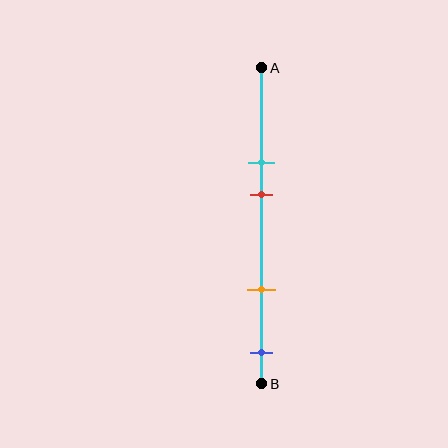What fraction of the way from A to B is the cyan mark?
The cyan mark is approximately 30% (0.3) of the way from A to B.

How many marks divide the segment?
There are 4 marks dividing the segment.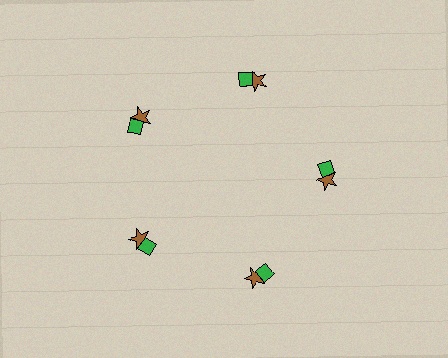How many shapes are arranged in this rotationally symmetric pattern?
There are 10 shapes, arranged in 5 groups of 2.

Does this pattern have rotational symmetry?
Yes, this pattern has 5-fold rotational symmetry. It looks the same after rotating 72 degrees around the center.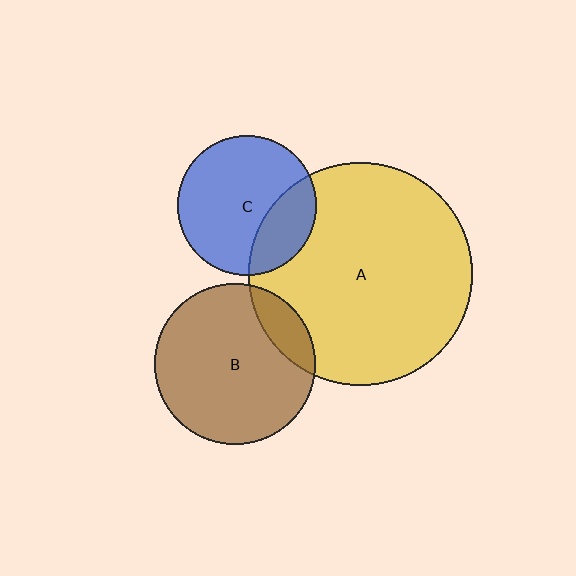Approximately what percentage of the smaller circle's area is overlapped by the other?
Approximately 25%.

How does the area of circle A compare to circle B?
Approximately 1.9 times.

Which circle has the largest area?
Circle A (yellow).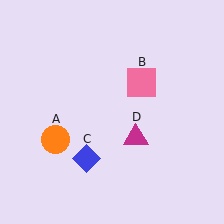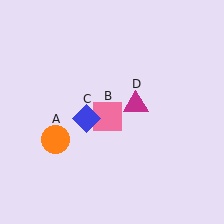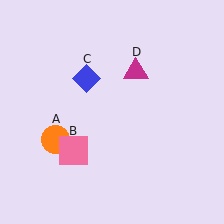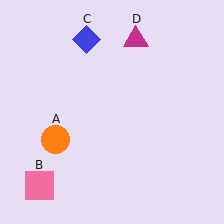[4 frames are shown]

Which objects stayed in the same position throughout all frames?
Orange circle (object A) remained stationary.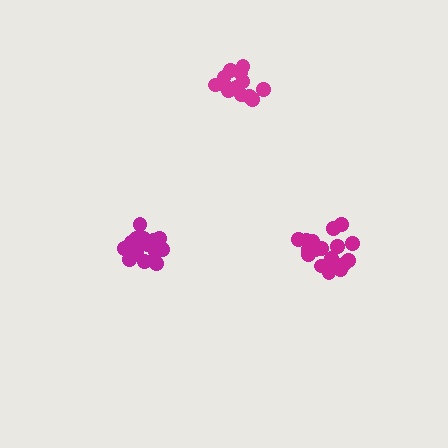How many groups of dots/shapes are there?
There are 3 groups.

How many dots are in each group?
Group 1: 16 dots, Group 2: 19 dots, Group 3: 16 dots (51 total).